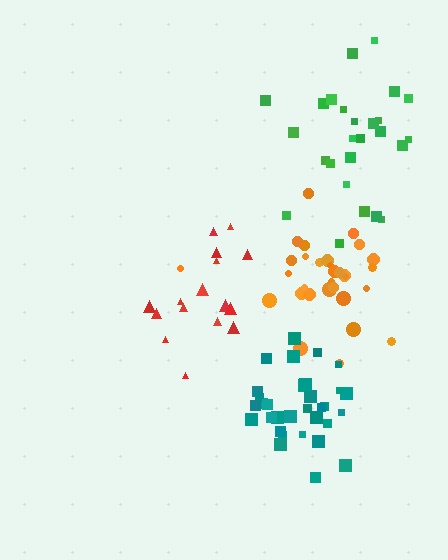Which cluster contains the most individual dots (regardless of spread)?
Teal (32).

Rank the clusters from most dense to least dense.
teal, orange, red, green.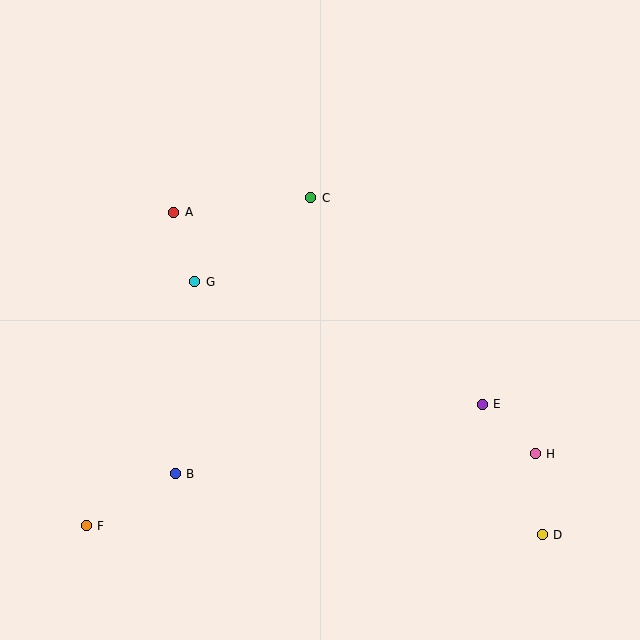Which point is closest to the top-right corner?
Point C is closest to the top-right corner.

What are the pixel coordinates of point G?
Point G is at (195, 282).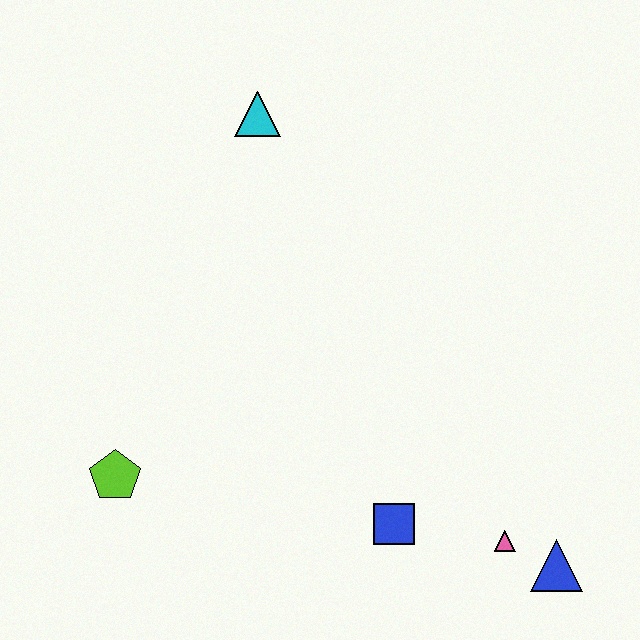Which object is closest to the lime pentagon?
The blue square is closest to the lime pentagon.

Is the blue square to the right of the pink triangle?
No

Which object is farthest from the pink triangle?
The cyan triangle is farthest from the pink triangle.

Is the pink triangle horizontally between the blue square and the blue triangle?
Yes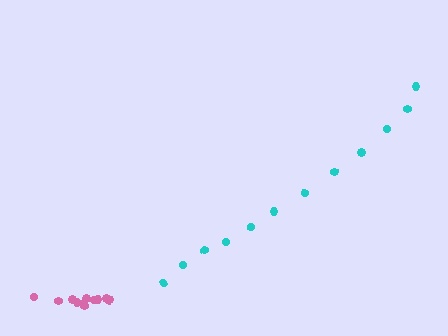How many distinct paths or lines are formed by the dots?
There are 2 distinct paths.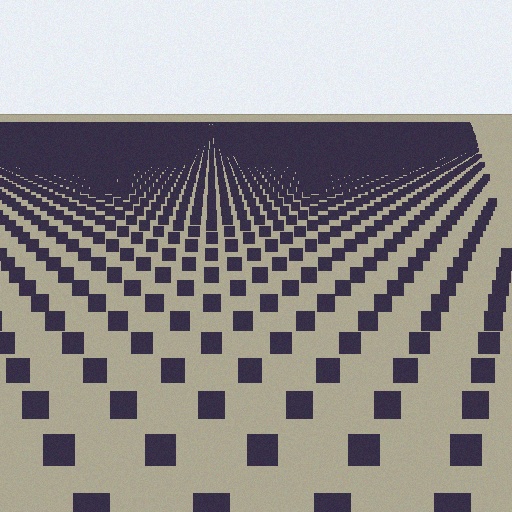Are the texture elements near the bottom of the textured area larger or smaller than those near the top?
Larger. Near the bottom, elements are closer to the viewer and appear at a bigger on-screen size.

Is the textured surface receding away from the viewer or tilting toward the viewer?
The surface is receding away from the viewer. Texture elements get smaller and denser toward the top.